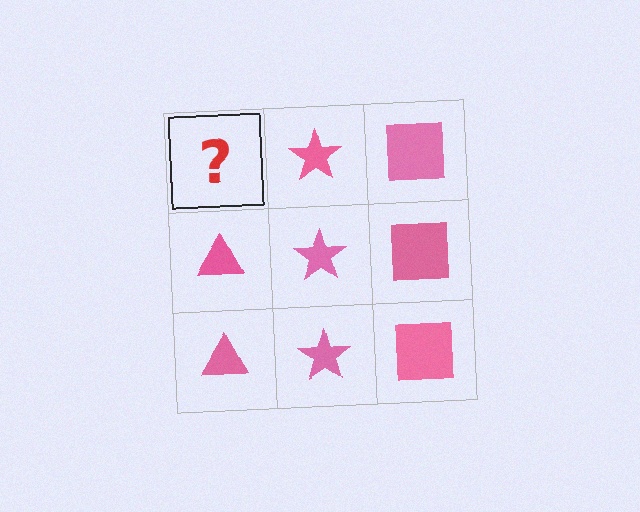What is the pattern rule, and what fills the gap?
The rule is that each column has a consistent shape. The gap should be filled with a pink triangle.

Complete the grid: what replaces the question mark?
The question mark should be replaced with a pink triangle.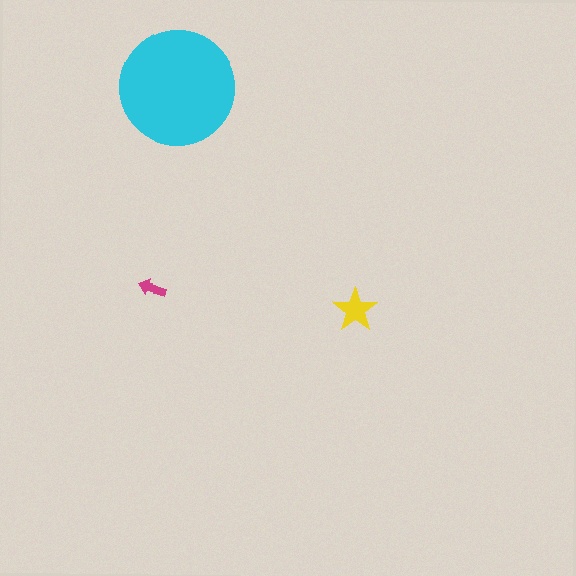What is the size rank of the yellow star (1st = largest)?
2nd.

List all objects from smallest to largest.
The magenta arrow, the yellow star, the cyan circle.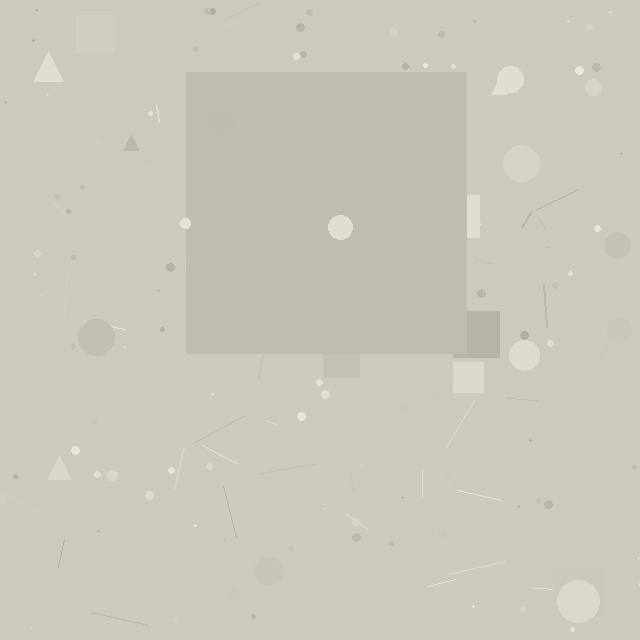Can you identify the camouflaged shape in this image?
The camouflaged shape is a square.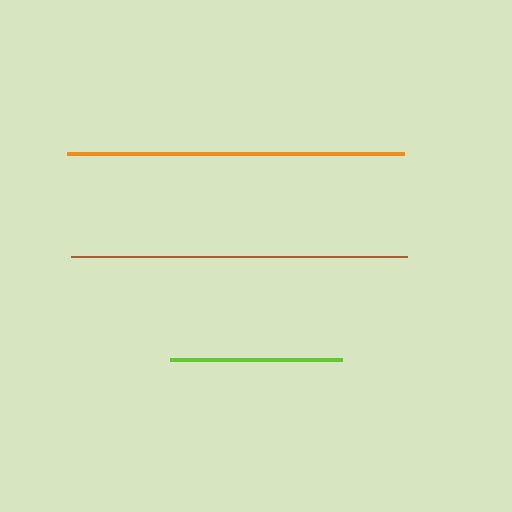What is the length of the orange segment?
The orange segment is approximately 337 pixels long.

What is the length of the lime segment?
The lime segment is approximately 172 pixels long.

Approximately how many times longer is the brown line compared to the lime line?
The brown line is approximately 2.0 times the length of the lime line.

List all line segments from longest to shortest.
From longest to shortest: orange, brown, lime.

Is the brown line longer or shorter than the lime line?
The brown line is longer than the lime line.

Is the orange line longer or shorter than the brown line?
The orange line is longer than the brown line.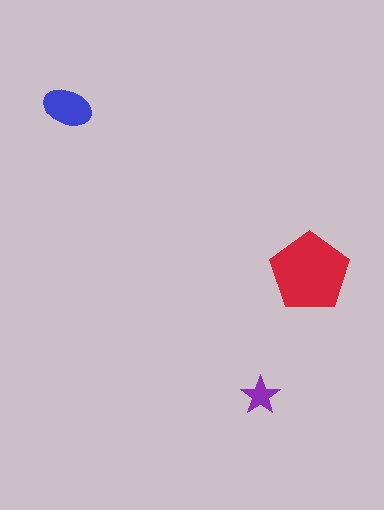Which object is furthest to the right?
The red pentagon is rightmost.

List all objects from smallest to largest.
The purple star, the blue ellipse, the red pentagon.